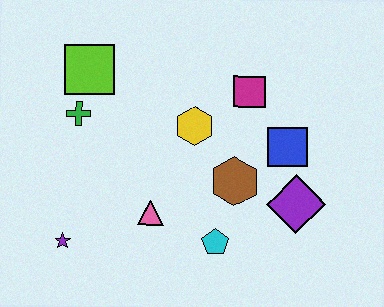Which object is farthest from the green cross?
The purple diamond is farthest from the green cross.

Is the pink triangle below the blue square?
Yes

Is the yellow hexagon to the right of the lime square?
Yes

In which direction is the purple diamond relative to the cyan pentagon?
The purple diamond is to the right of the cyan pentagon.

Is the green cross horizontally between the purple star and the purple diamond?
Yes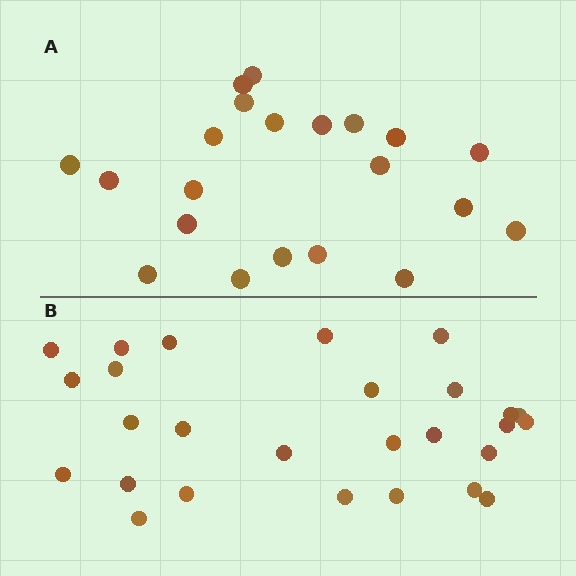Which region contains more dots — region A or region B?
Region B (the bottom region) has more dots.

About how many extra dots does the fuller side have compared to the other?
Region B has about 6 more dots than region A.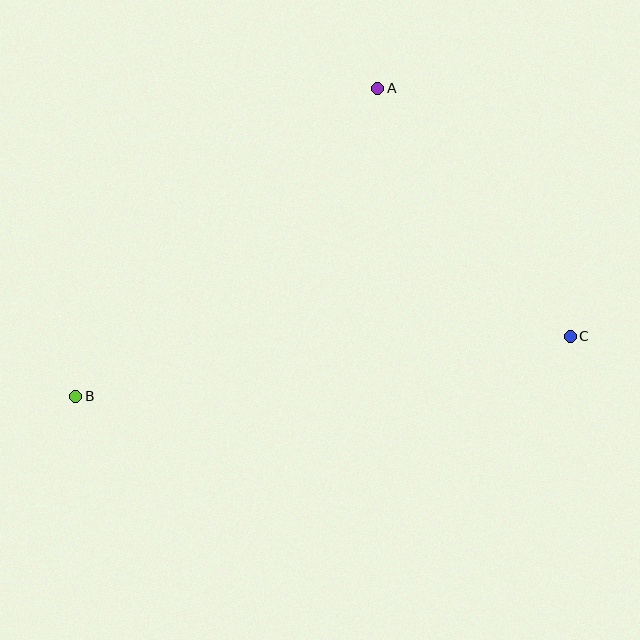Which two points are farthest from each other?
Points B and C are farthest from each other.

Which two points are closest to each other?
Points A and C are closest to each other.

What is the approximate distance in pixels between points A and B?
The distance between A and B is approximately 431 pixels.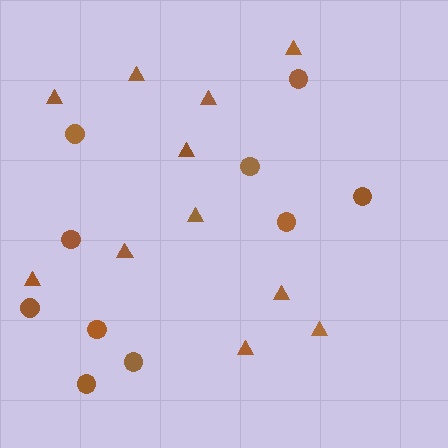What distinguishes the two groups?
There are 2 groups: one group of circles (10) and one group of triangles (11).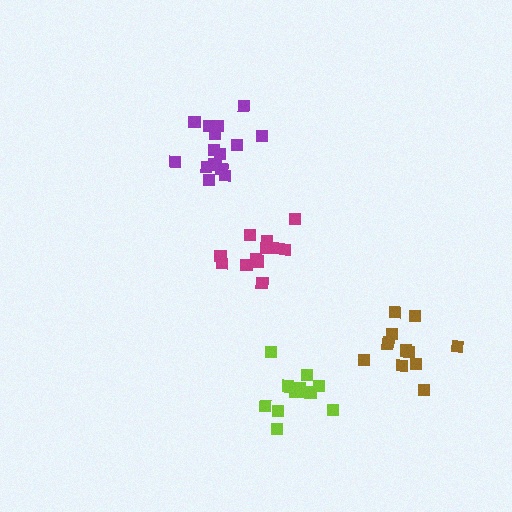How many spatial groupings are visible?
There are 4 spatial groupings.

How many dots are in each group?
Group 1: 12 dots, Group 2: 12 dots, Group 3: 16 dots, Group 4: 13 dots (53 total).